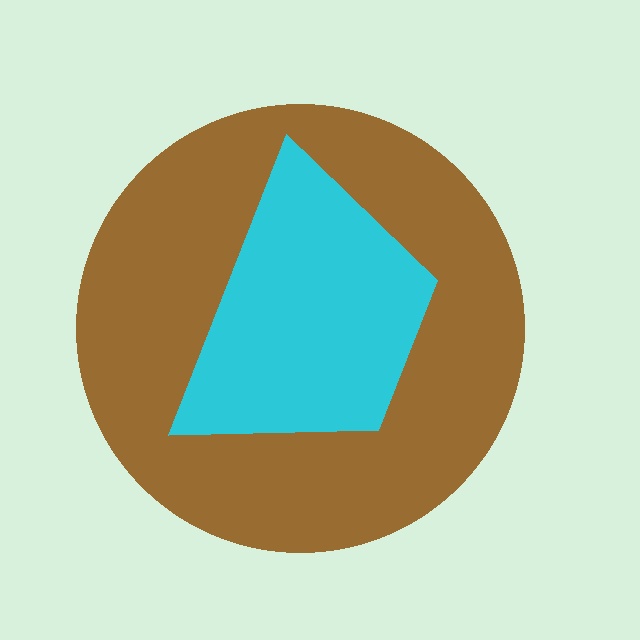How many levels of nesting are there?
2.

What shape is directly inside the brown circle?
The cyan trapezoid.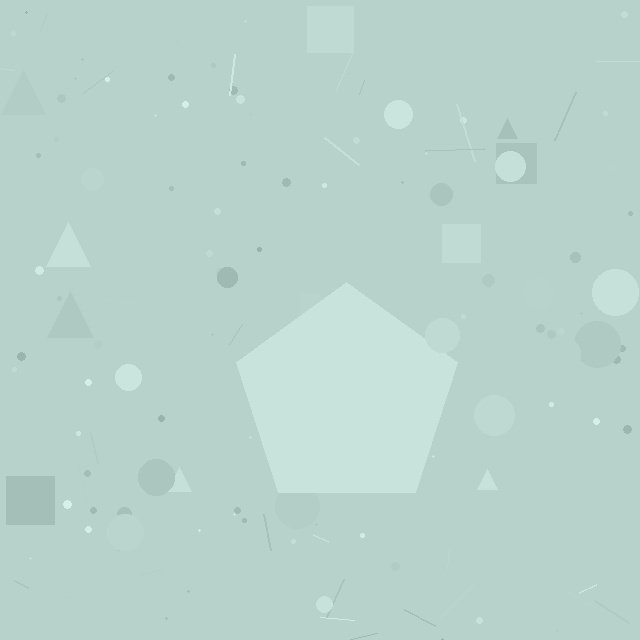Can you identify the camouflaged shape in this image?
The camouflaged shape is a pentagon.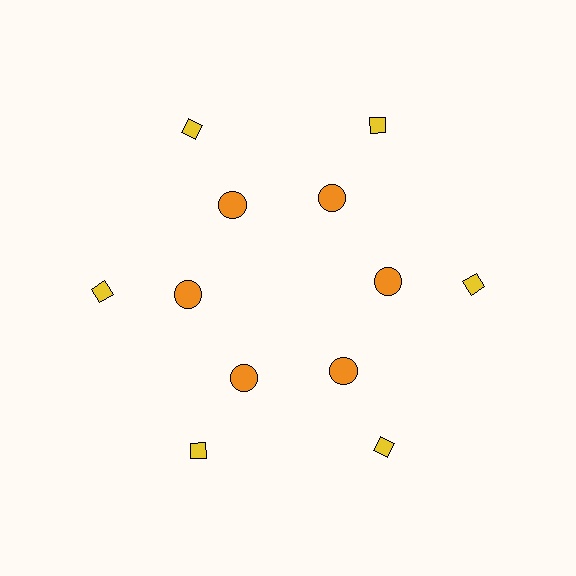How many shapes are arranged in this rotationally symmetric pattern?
There are 12 shapes, arranged in 6 groups of 2.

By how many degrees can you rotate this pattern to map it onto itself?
The pattern maps onto itself every 60 degrees of rotation.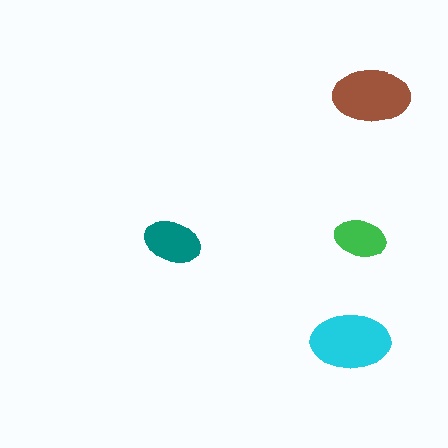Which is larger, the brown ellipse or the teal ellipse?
The brown one.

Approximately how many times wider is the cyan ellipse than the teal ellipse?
About 1.5 times wider.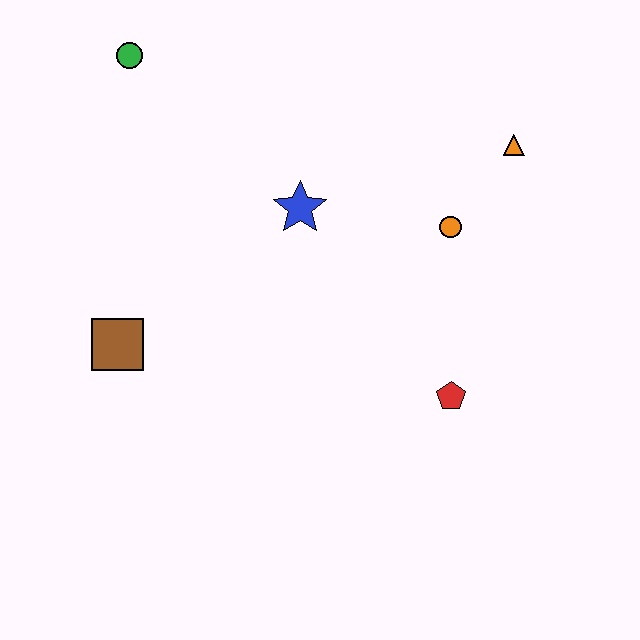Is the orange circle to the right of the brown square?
Yes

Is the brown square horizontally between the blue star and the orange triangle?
No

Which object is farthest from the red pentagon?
The green circle is farthest from the red pentagon.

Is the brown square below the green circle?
Yes